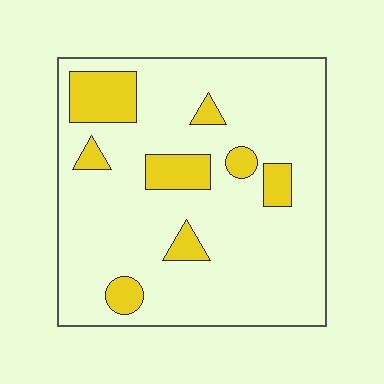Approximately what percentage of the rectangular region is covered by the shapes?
Approximately 15%.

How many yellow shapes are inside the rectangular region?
8.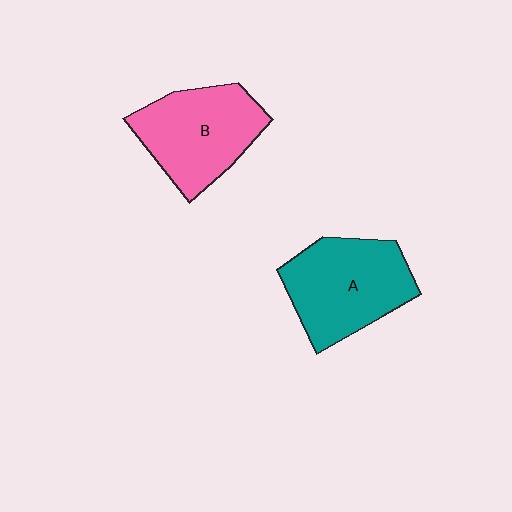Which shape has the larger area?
Shape A (teal).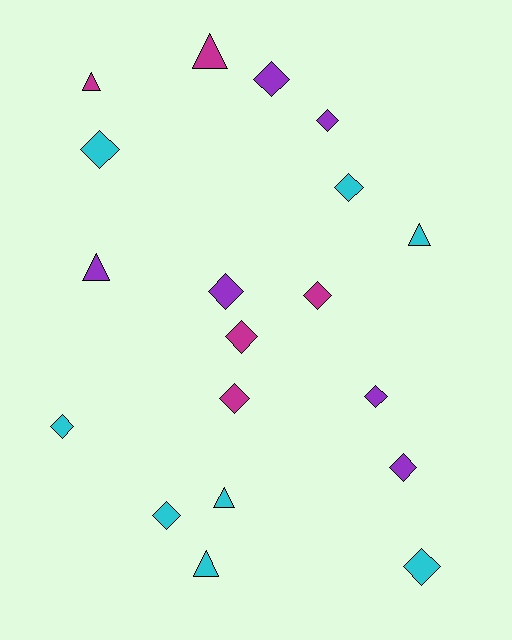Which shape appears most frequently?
Diamond, with 13 objects.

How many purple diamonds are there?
There are 5 purple diamonds.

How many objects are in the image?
There are 19 objects.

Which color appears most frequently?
Cyan, with 8 objects.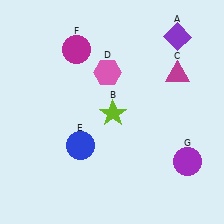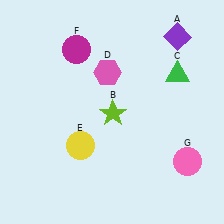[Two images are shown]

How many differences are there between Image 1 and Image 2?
There are 3 differences between the two images.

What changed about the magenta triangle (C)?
In Image 1, C is magenta. In Image 2, it changed to green.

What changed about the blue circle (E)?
In Image 1, E is blue. In Image 2, it changed to yellow.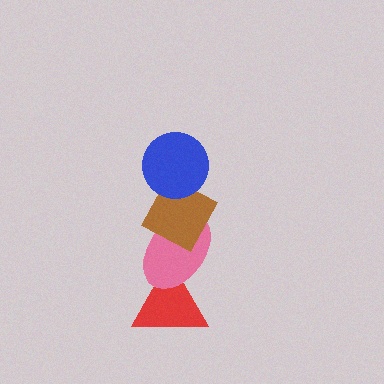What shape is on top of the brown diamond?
The blue circle is on top of the brown diamond.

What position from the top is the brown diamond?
The brown diamond is 2nd from the top.